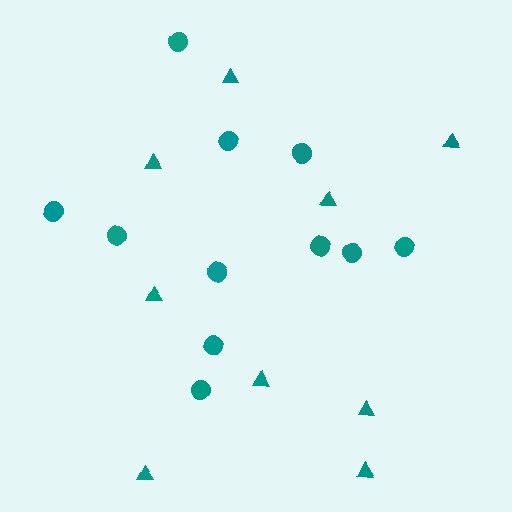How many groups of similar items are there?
There are 2 groups: one group of triangles (9) and one group of circles (11).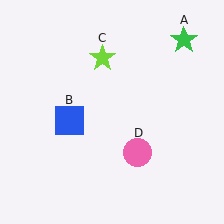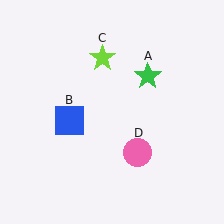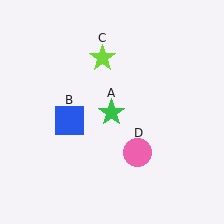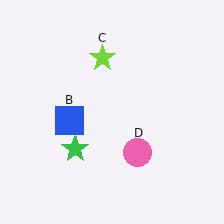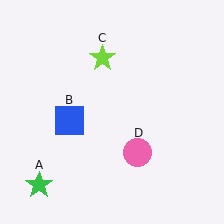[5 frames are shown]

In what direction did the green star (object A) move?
The green star (object A) moved down and to the left.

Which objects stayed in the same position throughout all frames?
Blue square (object B) and lime star (object C) and pink circle (object D) remained stationary.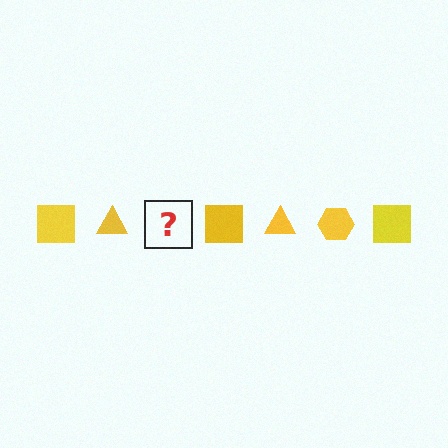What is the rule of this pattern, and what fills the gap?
The rule is that the pattern cycles through square, triangle, hexagon shapes in yellow. The gap should be filled with a yellow hexagon.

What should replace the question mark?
The question mark should be replaced with a yellow hexagon.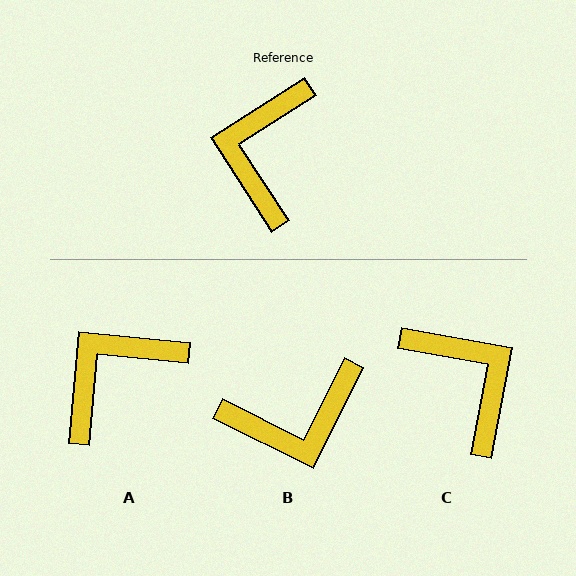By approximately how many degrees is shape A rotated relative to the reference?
Approximately 38 degrees clockwise.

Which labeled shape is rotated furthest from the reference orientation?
C, about 133 degrees away.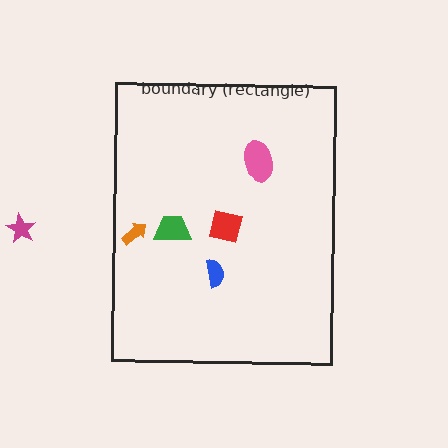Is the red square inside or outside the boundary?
Inside.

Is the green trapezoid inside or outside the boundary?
Inside.